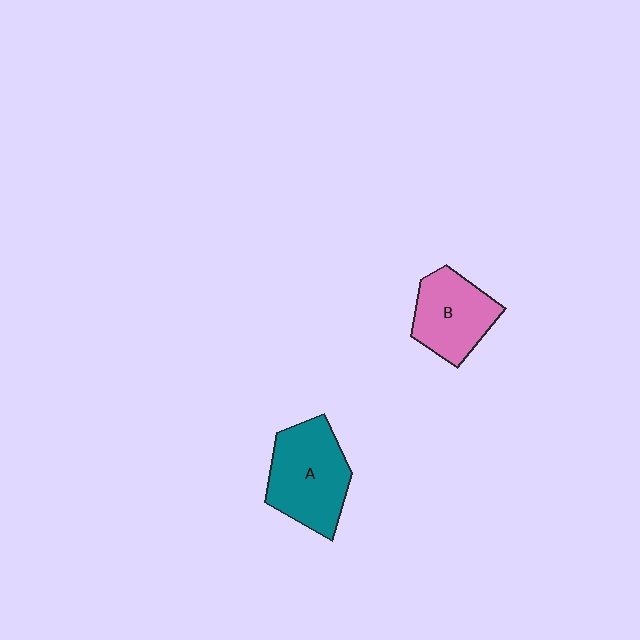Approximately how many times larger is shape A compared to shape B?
Approximately 1.3 times.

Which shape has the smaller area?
Shape B (pink).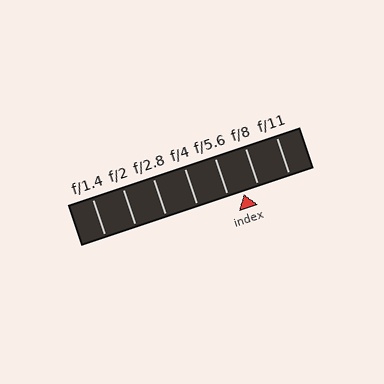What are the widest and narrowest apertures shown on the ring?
The widest aperture shown is f/1.4 and the narrowest is f/11.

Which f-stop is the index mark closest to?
The index mark is closest to f/5.6.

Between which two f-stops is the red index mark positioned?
The index mark is between f/5.6 and f/8.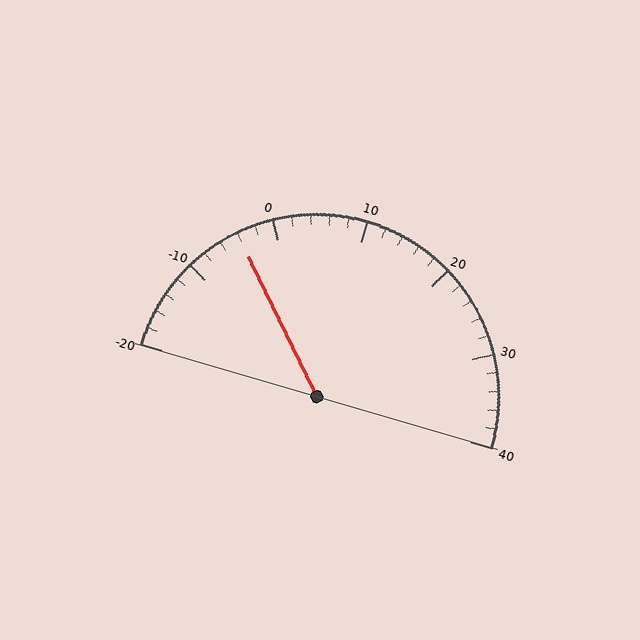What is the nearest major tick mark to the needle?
The nearest major tick mark is 0.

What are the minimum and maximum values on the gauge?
The gauge ranges from -20 to 40.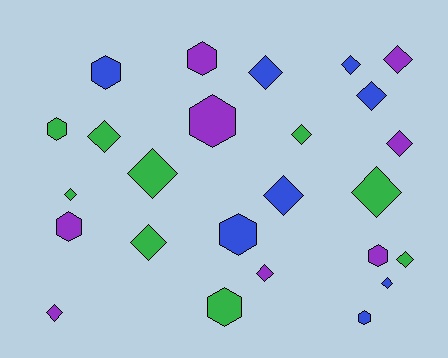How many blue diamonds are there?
There are 5 blue diamonds.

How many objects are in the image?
There are 25 objects.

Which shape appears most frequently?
Diamond, with 16 objects.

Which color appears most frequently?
Green, with 9 objects.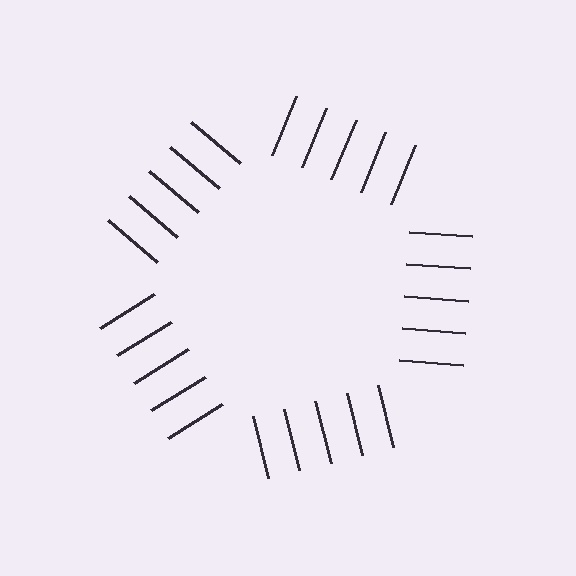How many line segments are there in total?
25 — 5 along each of the 5 edges.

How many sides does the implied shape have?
5 sides — the line-ends trace a pentagon.